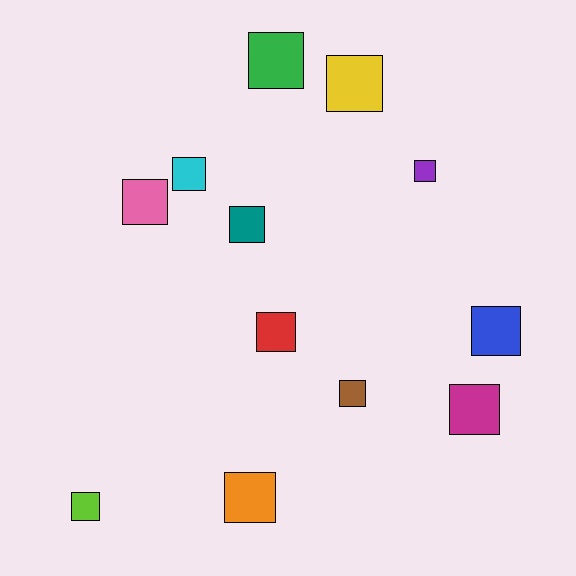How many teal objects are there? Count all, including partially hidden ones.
There is 1 teal object.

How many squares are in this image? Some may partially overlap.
There are 12 squares.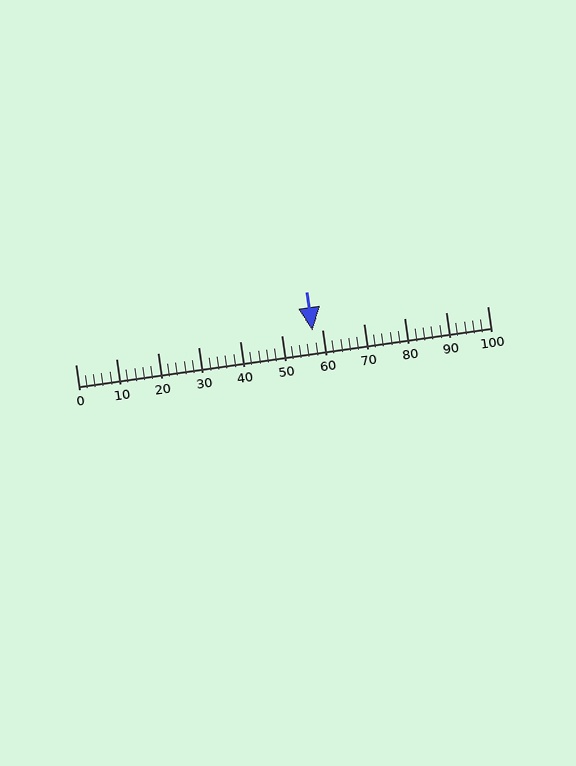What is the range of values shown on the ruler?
The ruler shows values from 0 to 100.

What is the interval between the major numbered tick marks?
The major tick marks are spaced 10 units apart.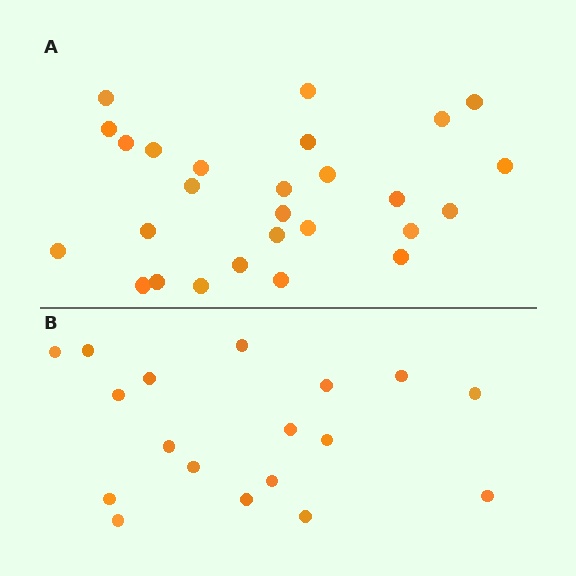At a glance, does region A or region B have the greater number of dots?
Region A (the top region) has more dots.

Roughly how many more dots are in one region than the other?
Region A has roughly 8 or so more dots than region B.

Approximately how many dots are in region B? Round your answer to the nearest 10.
About 20 dots. (The exact count is 18, which rounds to 20.)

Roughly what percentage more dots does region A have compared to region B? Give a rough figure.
About 50% more.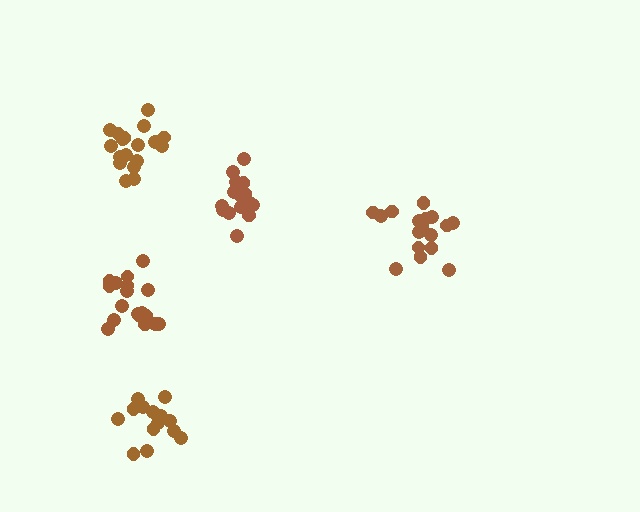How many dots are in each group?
Group 1: 18 dots, Group 2: 15 dots, Group 3: 16 dots, Group 4: 18 dots, Group 5: 18 dots (85 total).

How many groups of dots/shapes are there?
There are 5 groups.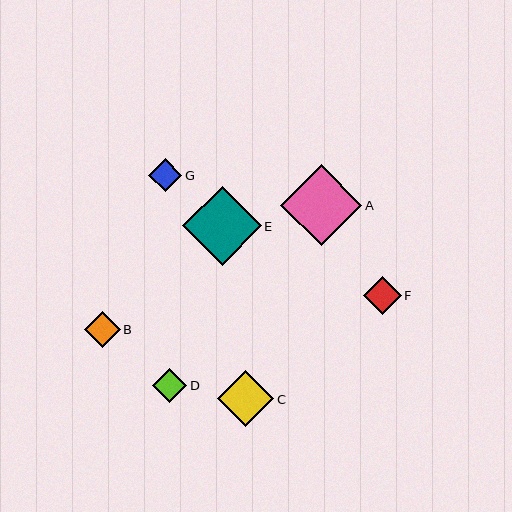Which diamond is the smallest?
Diamond G is the smallest with a size of approximately 33 pixels.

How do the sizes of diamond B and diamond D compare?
Diamond B and diamond D are approximately the same size.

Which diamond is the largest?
Diamond A is the largest with a size of approximately 81 pixels.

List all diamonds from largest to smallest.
From largest to smallest: A, E, C, F, B, D, G.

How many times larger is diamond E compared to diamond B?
Diamond E is approximately 2.2 times the size of diamond B.